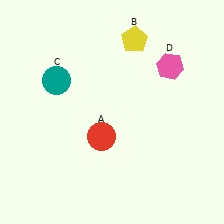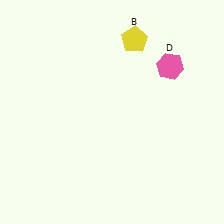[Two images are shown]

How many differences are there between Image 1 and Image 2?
There are 2 differences between the two images.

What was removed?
The teal circle (C), the red circle (A) were removed in Image 2.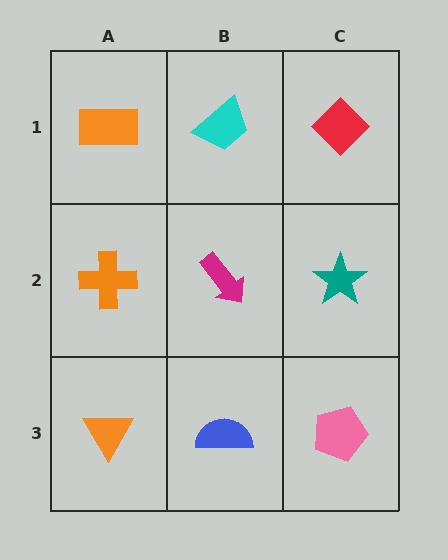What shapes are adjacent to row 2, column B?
A cyan trapezoid (row 1, column B), a blue semicircle (row 3, column B), an orange cross (row 2, column A), a teal star (row 2, column C).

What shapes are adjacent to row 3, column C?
A teal star (row 2, column C), a blue semicircle (row 3, column B).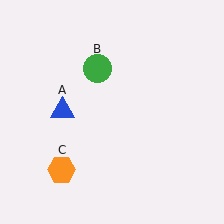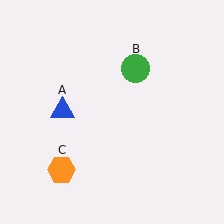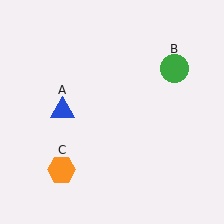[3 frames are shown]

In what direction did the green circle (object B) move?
The green circle (object B) moved right.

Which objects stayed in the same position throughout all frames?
Blue triangle (object A) and orange hexagon (object C) remained stationary.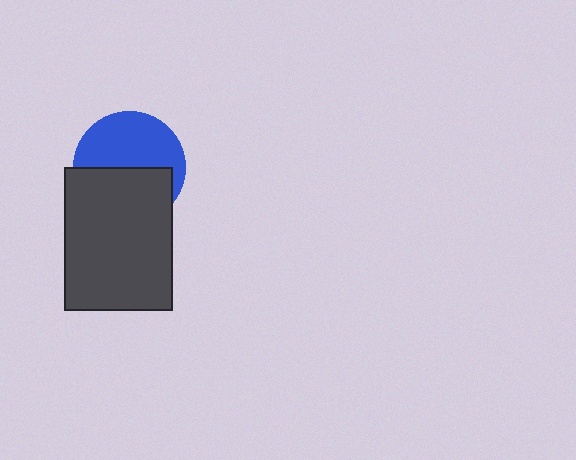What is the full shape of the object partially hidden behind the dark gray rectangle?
The partially hidden object is a blue circle.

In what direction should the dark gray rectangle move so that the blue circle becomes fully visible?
The dark gray rectangle should move down. That is the shortest direction to clear the overlap and leave the blue circle fully visible.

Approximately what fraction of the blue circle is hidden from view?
Roughly 47% of the blue circle is hidden behind the dark gray rectangle.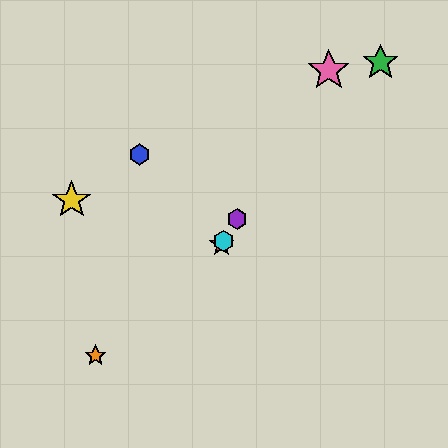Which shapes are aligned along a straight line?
The red star, the purple hexagon, the cyan hexagon, the pink star are aligned along a straight line.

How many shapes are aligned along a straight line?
4 shapes (the red star, the purple hexagon, the cyan hexagon, the pink star) are aligned along a straight line.